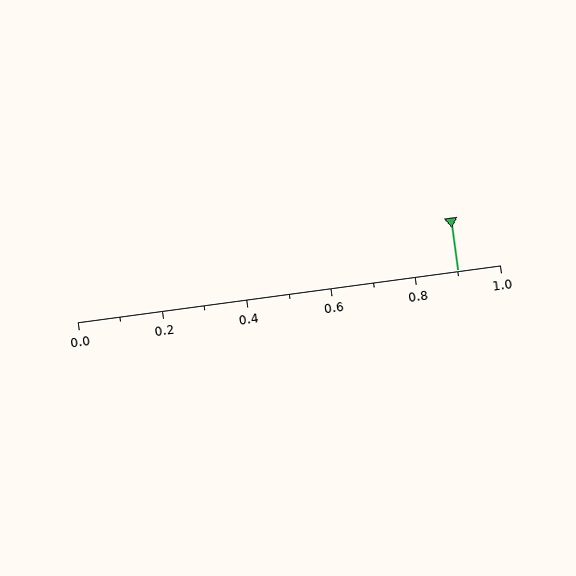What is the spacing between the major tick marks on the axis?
The major ticks are spaced 0.2 apart.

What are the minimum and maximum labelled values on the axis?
The axis runs from 0.0 to 1.0.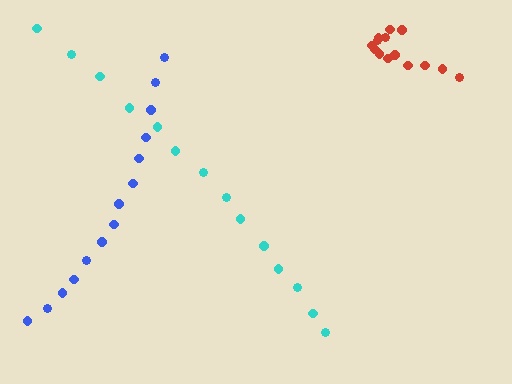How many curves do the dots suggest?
There are 3 distinct paths.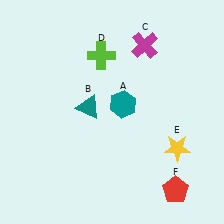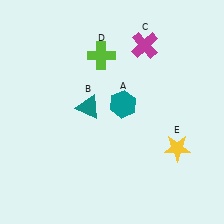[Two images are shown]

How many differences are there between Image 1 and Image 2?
There is 1 difference between the two images.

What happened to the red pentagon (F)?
The red pentagon (F) was removed in Image 2. It was in the bottom-right area of Image 1.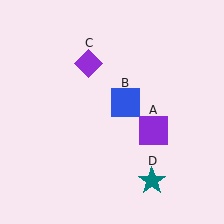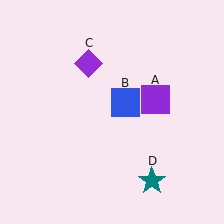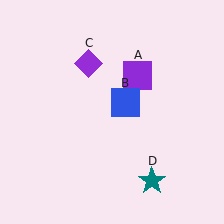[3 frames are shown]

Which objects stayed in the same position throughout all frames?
Blue square (object B) and purple diamond (object C) and teal star (object D) remained stationary.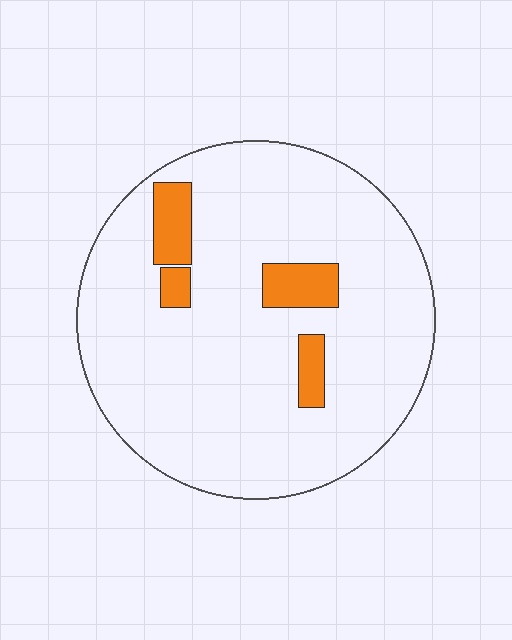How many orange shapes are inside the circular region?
4.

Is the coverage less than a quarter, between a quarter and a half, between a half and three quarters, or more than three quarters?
Less than a quarter.